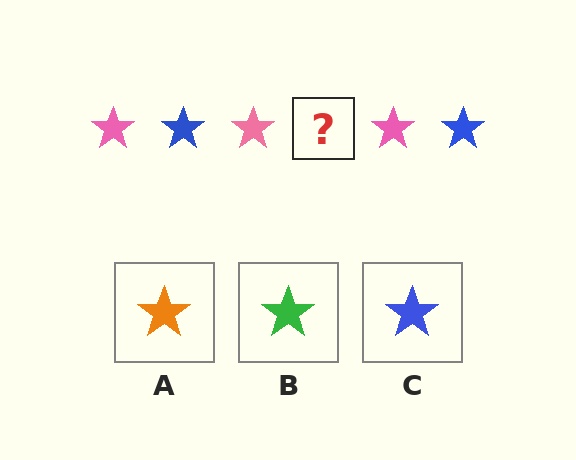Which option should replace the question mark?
Option C.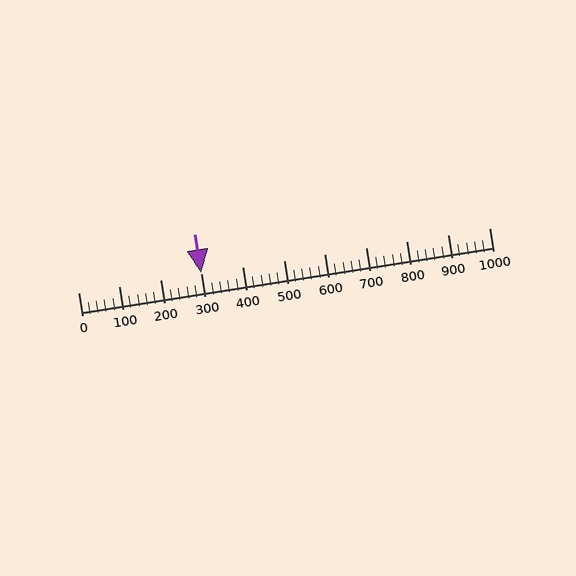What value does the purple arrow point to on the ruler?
The purple arrow points to approximately 300.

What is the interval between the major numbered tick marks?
The major tick marks are spaced 100 units apart.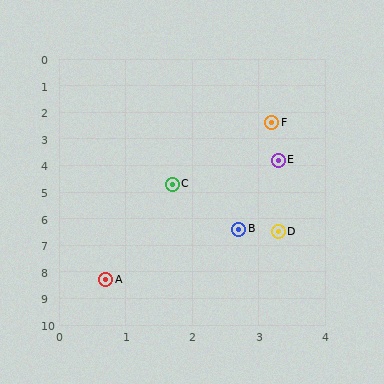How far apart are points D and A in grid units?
Points D and A are about 3.2 grid units apart.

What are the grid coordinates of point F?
Point F is at approximately (3.2, 2.4).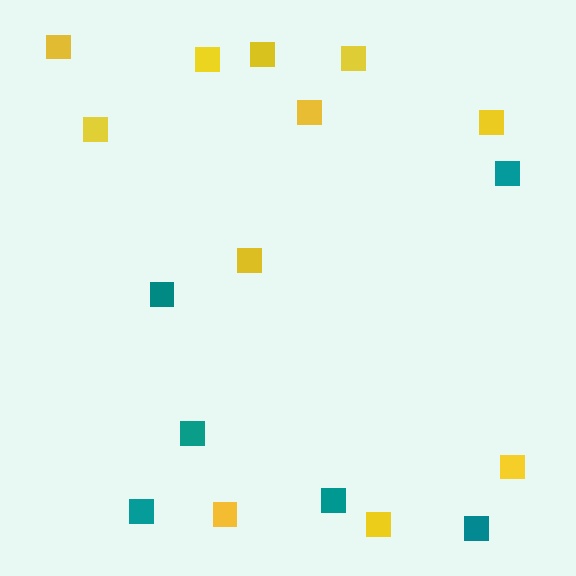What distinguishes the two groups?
There are 2 groups: one group of yellow squares (11) and one group of teal squares (6).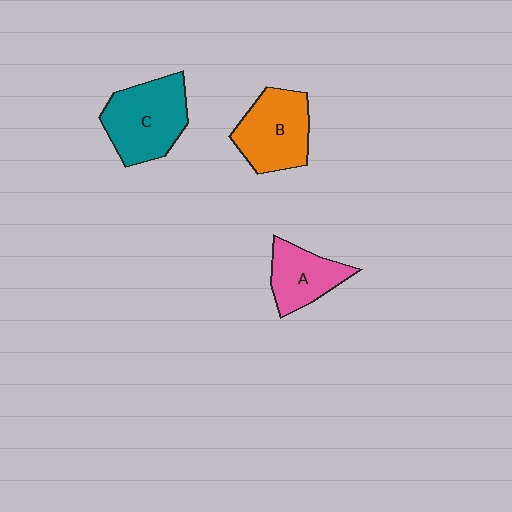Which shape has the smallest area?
Shape A (pink).